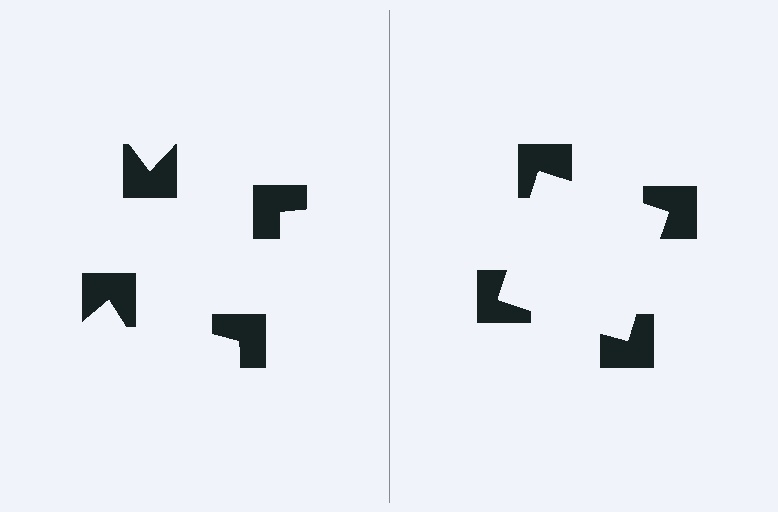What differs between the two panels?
The notched squares are positioned identically on both sides; only the wedge orientations differ. On the right they align to a square; on the left they are misaligned.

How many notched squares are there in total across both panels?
8 — 4 on each side.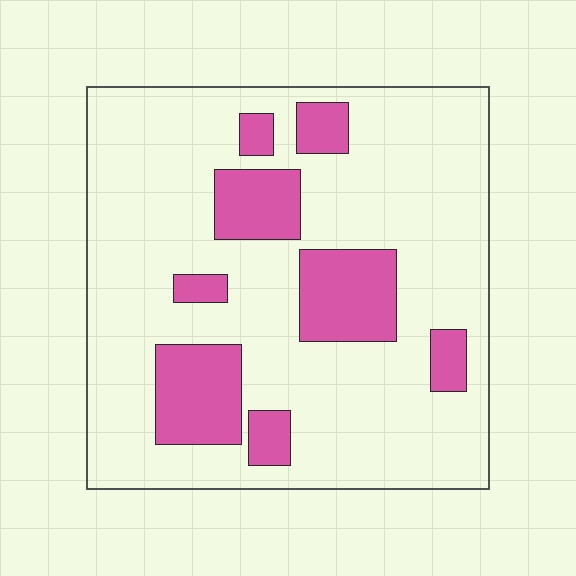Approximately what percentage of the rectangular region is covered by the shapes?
Approximately 20%.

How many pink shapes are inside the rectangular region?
8.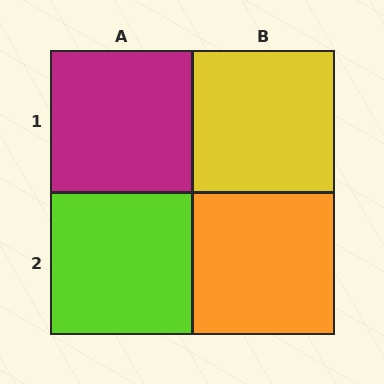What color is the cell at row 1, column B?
Yellow.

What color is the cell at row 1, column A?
Magenta.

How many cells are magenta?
1 cell is magenta.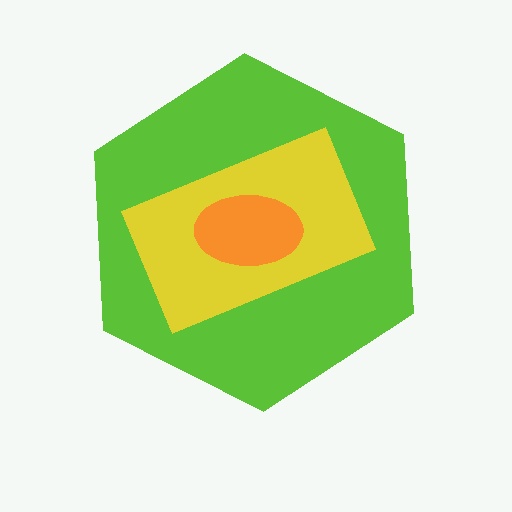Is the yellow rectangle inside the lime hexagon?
Yes.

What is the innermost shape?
The orange ellipse.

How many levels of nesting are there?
3.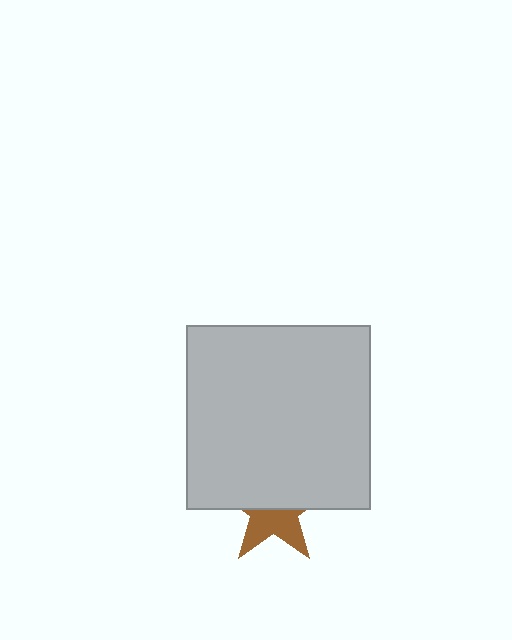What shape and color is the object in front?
The object in front is a light gray square.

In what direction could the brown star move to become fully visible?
The brown star could move down. That would shift it out from behind the light gray square entirely.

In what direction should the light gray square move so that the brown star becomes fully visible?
The light gray square should move up. That is the shortest direction to clear the overlap and leave the brown star fully visible.